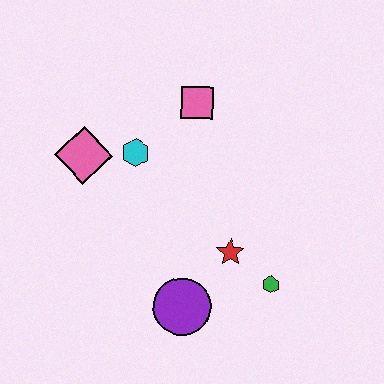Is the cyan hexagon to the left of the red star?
Yes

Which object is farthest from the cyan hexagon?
The green hexagon is farthest from the cyan hexagon.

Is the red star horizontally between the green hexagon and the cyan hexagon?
Yes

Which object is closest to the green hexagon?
The red star is closest to the green hexagon.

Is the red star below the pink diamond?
Yes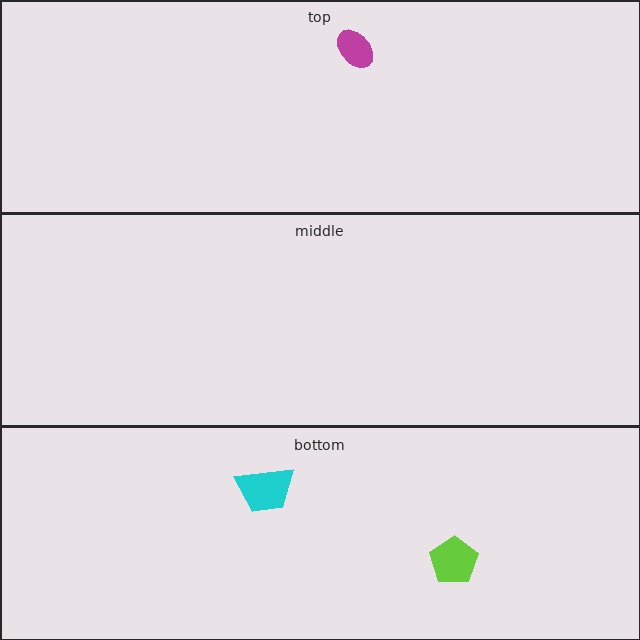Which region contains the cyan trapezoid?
The bottom region.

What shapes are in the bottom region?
The cyan trapezoid, the lime pentagon.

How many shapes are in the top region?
1.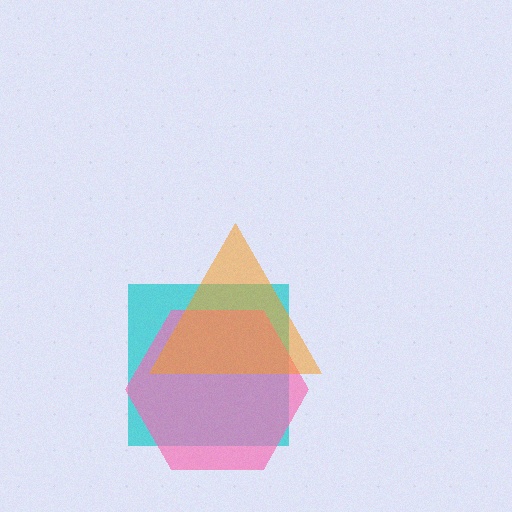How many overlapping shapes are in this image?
There are 3 overlapping shapes in the image.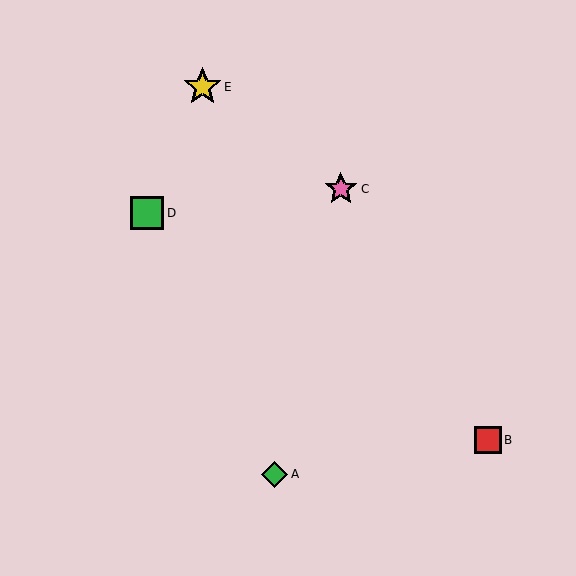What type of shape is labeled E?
Shape E is a yellow star.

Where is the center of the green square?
The center of the green square is at (147, 213).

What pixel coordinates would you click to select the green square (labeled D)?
Click at (147, 213) to select the green square D.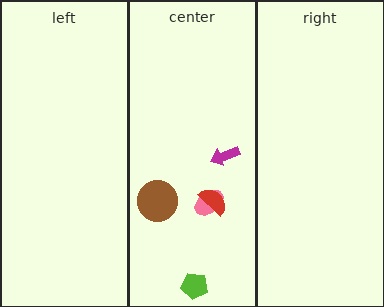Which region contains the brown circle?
The center region.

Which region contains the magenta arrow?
The center region.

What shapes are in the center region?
The brown circle, the pink ellipse, the red semicircle, the lime pentagon, the magenta arrow.